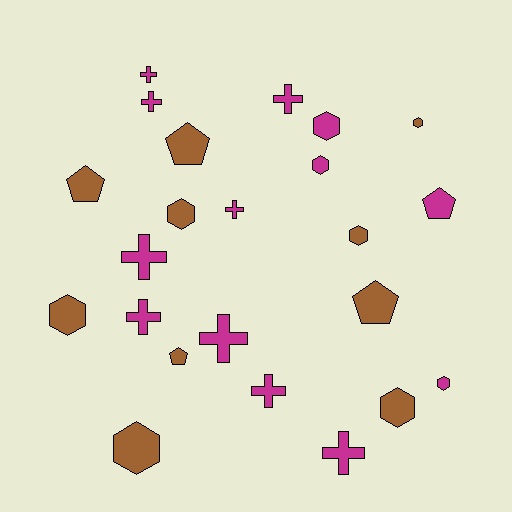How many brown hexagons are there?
There are 6 brown hexagons.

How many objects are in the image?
There are 23 objects.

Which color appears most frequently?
Magenta, with 13 objects.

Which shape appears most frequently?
Hexagon, with 9 objects.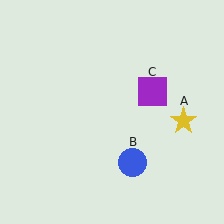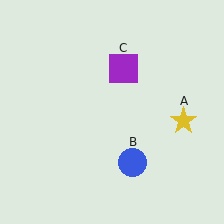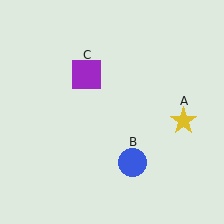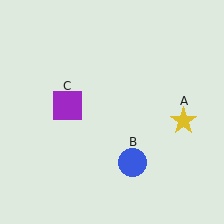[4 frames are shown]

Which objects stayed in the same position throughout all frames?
Yellow star (object A) and blue circle (object B) remained stationary.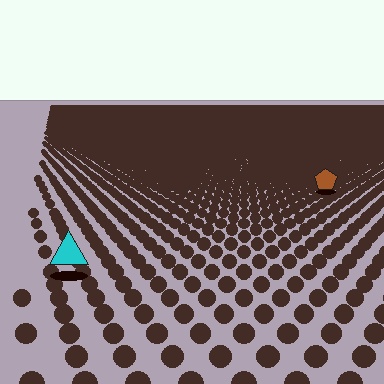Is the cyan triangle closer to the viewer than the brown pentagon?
Yes. The cyan triangle is closer — you can tell from the texture gradient: the ground texture is coarser near it.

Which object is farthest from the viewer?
The brown pentagon is farthest from the viewer. It appears smaller and the ground texture around it is denser.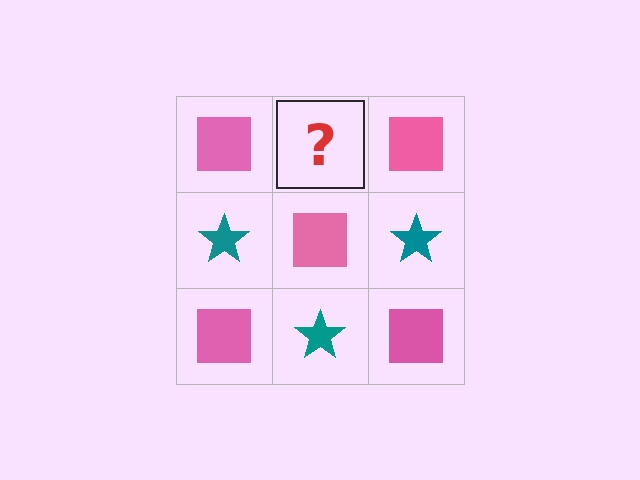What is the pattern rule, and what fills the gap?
The rule is that it alternates pink square and teal star in a checkerboard pattern. The gap should be filled with a teal star.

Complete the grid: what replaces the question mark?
The question mark should be replaced with a teal star.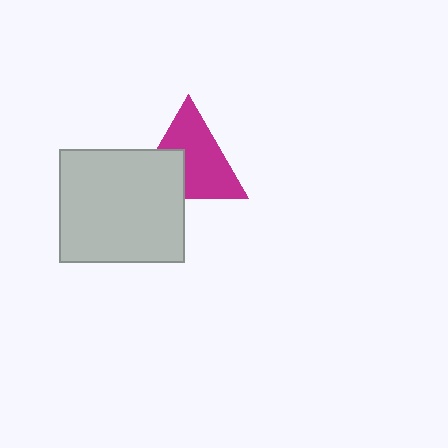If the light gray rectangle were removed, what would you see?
You would see the complete magenta triangle.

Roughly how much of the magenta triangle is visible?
Most of it is visible (roughly 66%).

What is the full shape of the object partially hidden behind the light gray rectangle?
The partially hidden object is a magenta triangle.